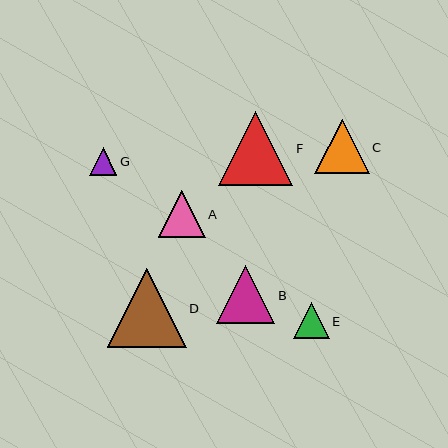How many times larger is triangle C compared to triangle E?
Triangle C is approximately 1.5 times the size of triangle E.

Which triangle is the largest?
Triangle D is the largest with a size of approximately 79 pixels.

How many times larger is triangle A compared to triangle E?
Triangle A is approximately 1.3 times the size of triangle E.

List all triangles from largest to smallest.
From largest to smallest: D, F, B, C, A, E, G.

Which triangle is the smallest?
Triangle G is the smallest with a size of approximately 28 pixels.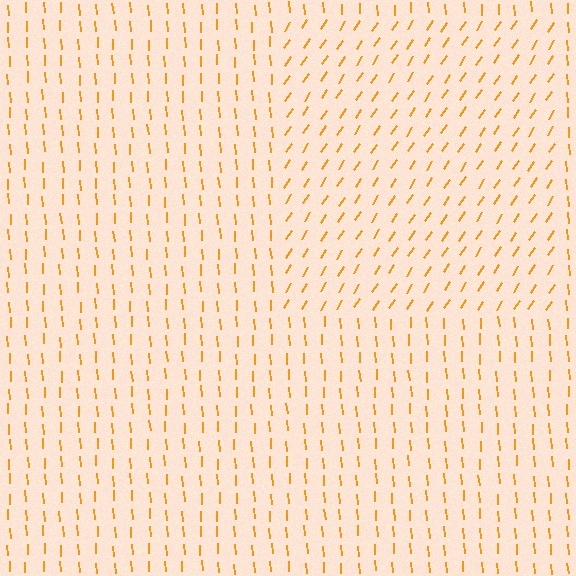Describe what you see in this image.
The image is filled with small orange line segments. A rectangle region in the image has lines oriented differently from the surrounding lines, creating a visible texture boundary.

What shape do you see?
I see a rectangle.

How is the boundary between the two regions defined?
The boundary is defined purely by a change in line orientation (approximately 38 degrees difference). All lines are the same color and thickness.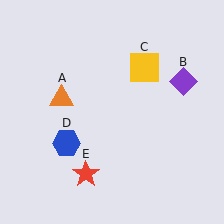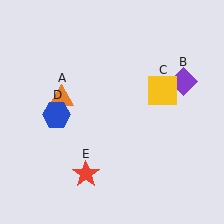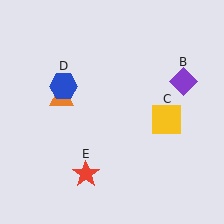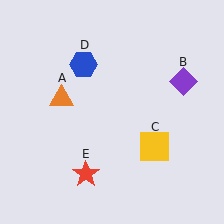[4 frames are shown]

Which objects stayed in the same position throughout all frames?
Orange triangle (object A) and purple diamond (object B) and red star (object E) remained stationary.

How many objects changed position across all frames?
2 objects changed position: yellow square (object C), blue hexagon (object D).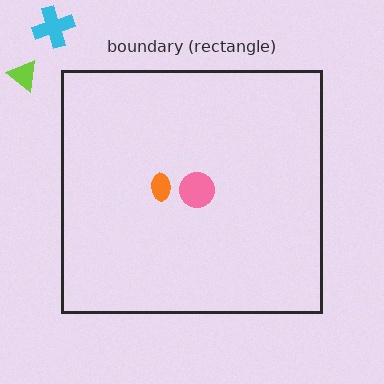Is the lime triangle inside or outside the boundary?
Outside.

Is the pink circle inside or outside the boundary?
Inside.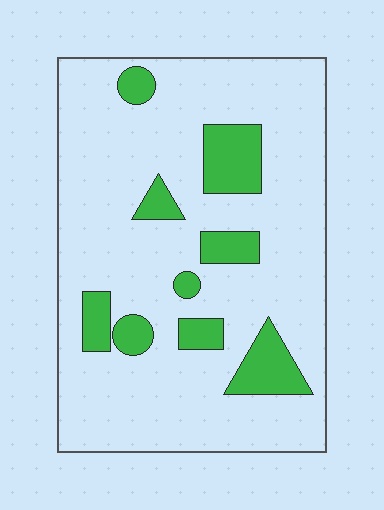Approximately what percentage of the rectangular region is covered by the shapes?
Approximately 15%.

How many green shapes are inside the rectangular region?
9.